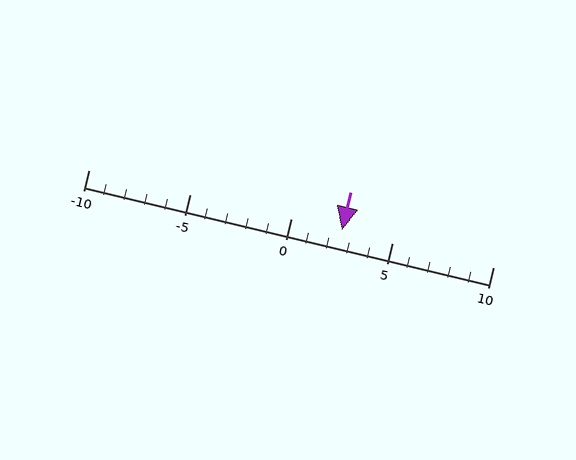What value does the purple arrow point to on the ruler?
The purple arrow points to approximately 2.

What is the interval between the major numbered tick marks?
The major tick marks are spaced 5 units apart.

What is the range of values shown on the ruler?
The ruler shows values from -10 to 10.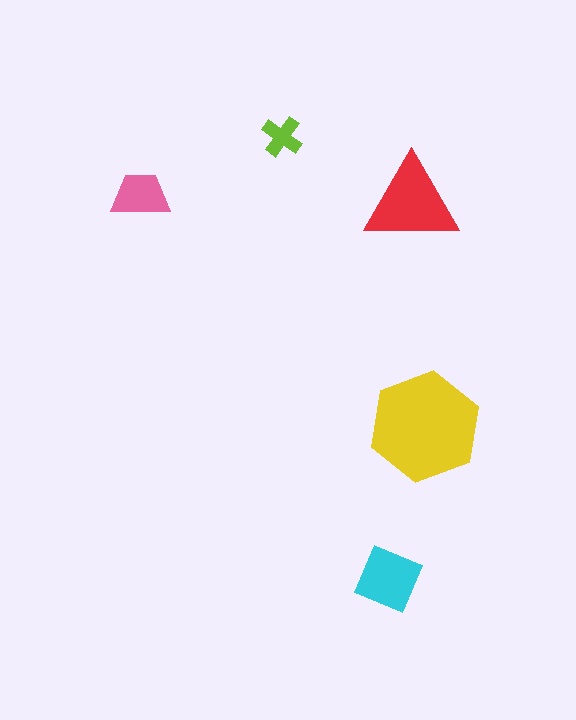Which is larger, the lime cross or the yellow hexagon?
The yellow hexagon.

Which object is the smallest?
The lime cross.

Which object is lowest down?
The cyan diamond is bottommost.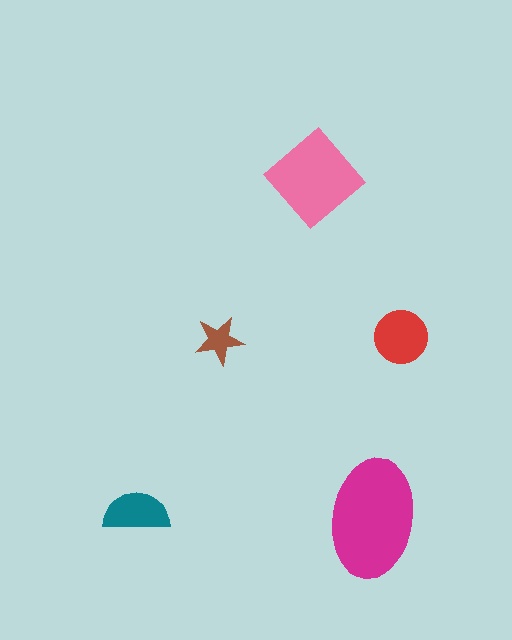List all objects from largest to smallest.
The magenta ellipse, the pink diamond, the red circle, the teal semicircle, the brown star.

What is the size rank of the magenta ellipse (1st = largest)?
1st.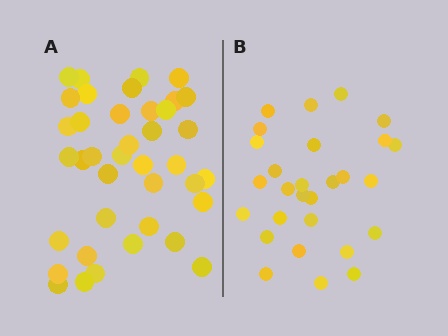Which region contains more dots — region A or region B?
Region A (the left region) has more dots.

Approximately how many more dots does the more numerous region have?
Region A has roughly 12 or so more dots than region B.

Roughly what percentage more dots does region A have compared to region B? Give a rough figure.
About 40% more.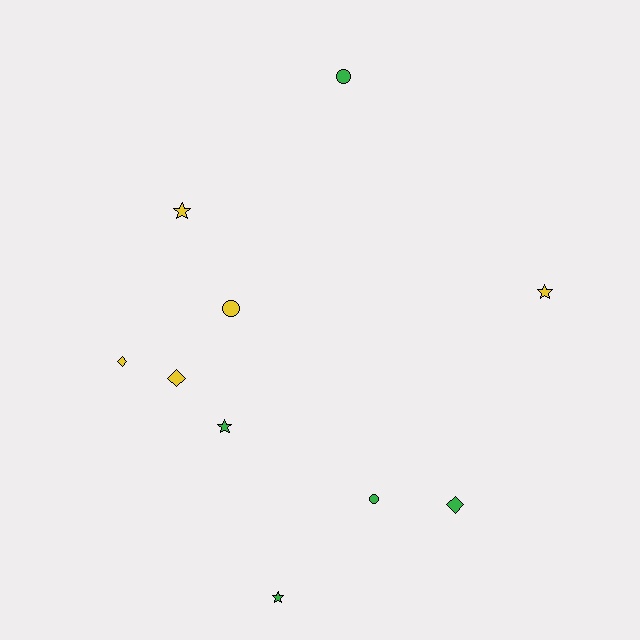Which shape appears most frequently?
Star, with 4 objects.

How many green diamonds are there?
There is 1 green diamond.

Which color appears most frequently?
Green, with 5 objects.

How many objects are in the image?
There are 10 objects.